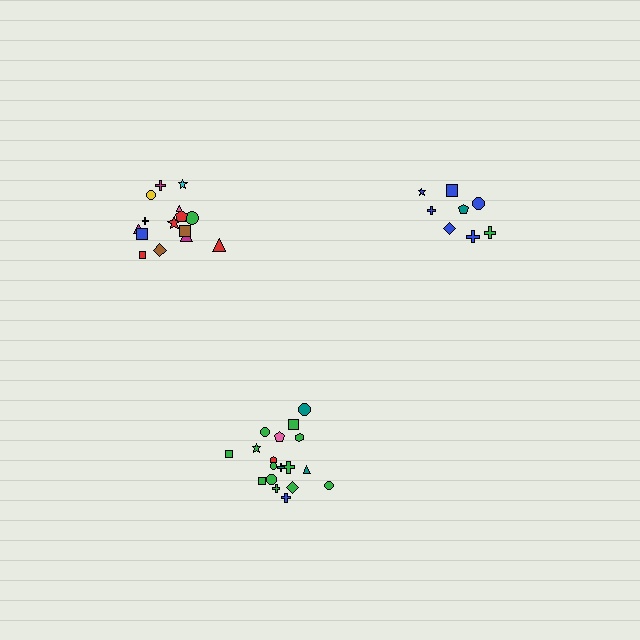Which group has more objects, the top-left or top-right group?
The top-left group.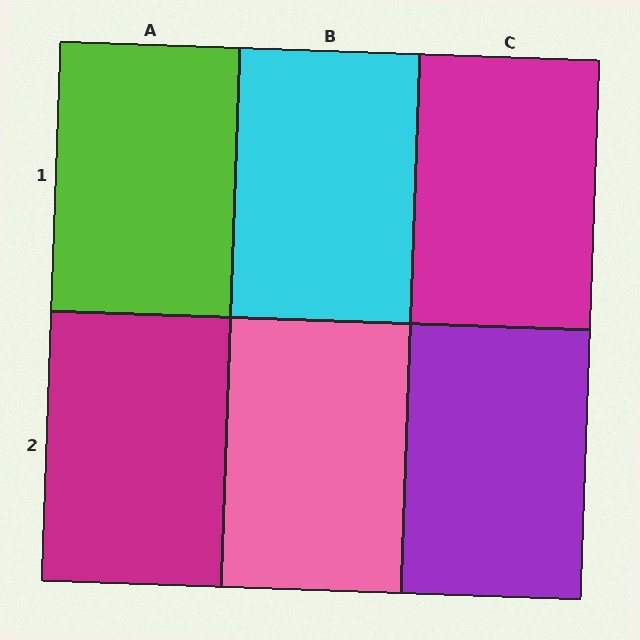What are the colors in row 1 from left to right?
Lime, cyan, magenta.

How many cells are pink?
1 cell is pink.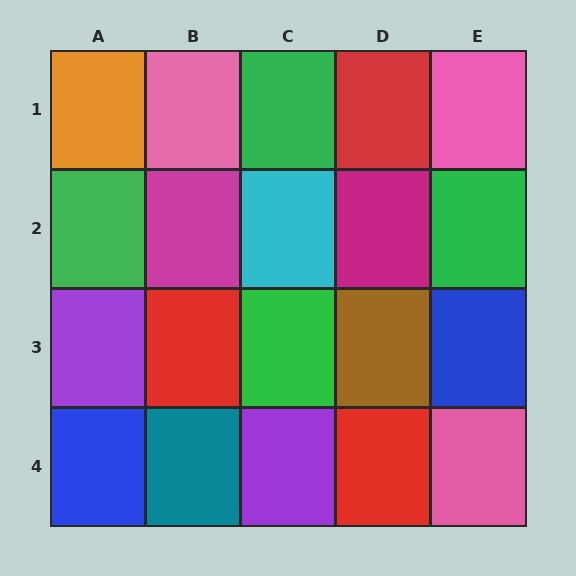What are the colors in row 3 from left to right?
Purple, red, green, brown, blue.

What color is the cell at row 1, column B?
Pink.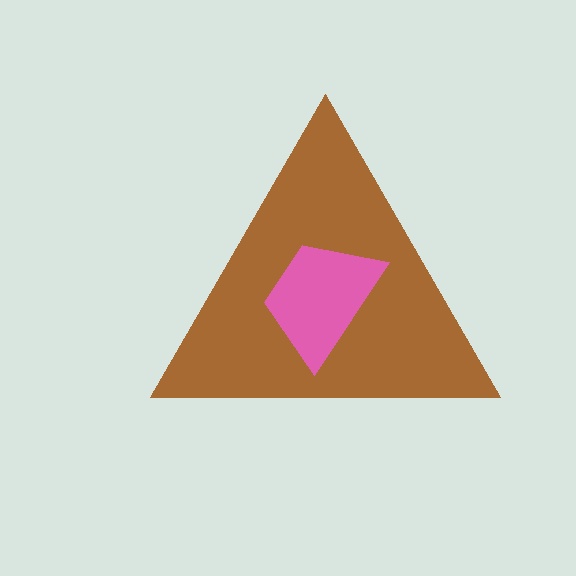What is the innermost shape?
The pink trapezoid.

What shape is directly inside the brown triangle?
The pink trapezoid.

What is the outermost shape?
The brown triangle.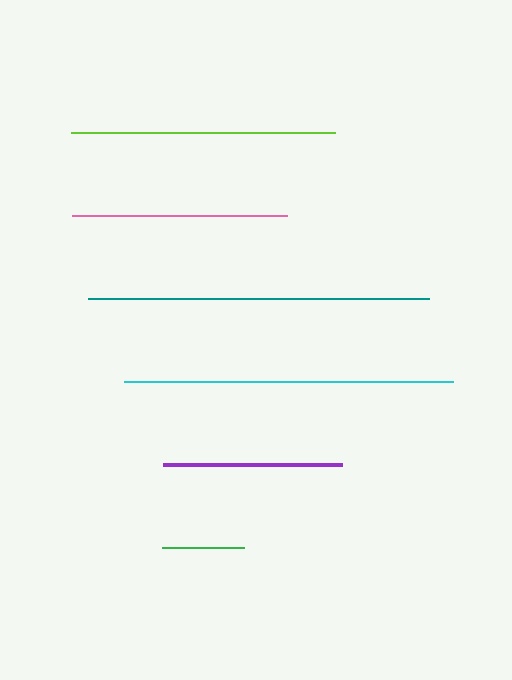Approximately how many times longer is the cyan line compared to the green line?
The cyan line is approximately 4.0 times the length of the green line.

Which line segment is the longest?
The teal line is the longest at approximately 340 pixels.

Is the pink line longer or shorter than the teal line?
The teal line is longer than the pink line.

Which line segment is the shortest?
The green line is the shortest at approximately 83 pixels.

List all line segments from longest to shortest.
From longest to shortest: teal, cyan, lime, pink, purple, green.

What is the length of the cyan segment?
The cyan segment is approximately 329 pixels long.